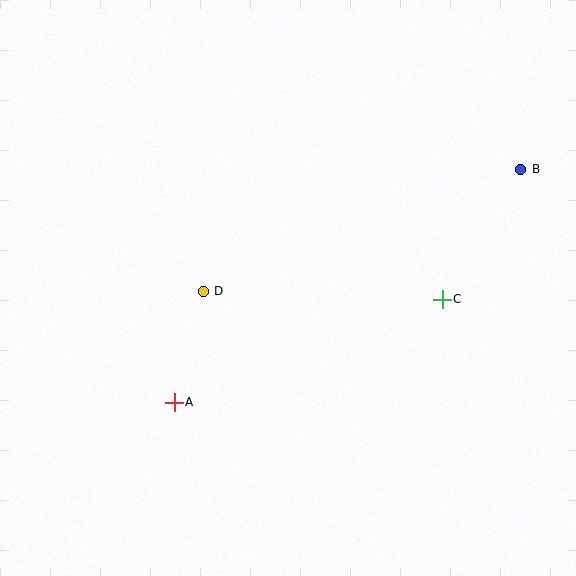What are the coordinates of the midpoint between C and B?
The midpoint between C and B is at (482, 234).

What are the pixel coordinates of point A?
Point A is at (174, 402).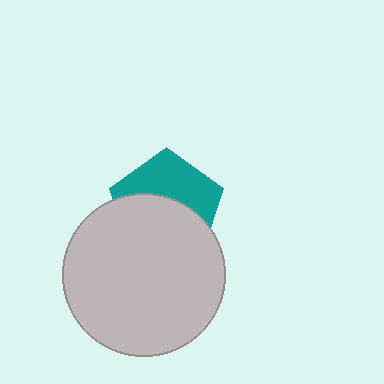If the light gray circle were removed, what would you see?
You would see the complete teal pentagon.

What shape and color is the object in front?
The object in front is a light gray circle.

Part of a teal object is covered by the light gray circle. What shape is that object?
It is a pentagon.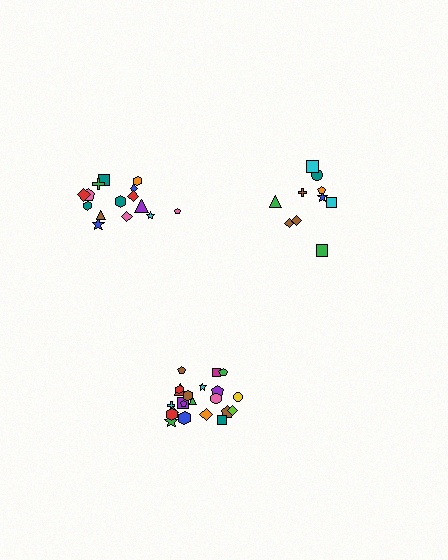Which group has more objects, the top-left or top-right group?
The top-left group.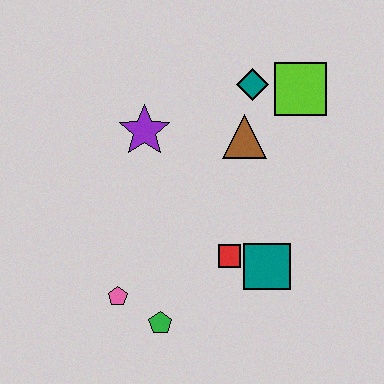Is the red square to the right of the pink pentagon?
Yes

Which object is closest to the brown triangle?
The teal diamond is closest to the brown triangle.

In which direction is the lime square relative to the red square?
The lime square is above the red square.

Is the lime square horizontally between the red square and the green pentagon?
No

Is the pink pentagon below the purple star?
Yes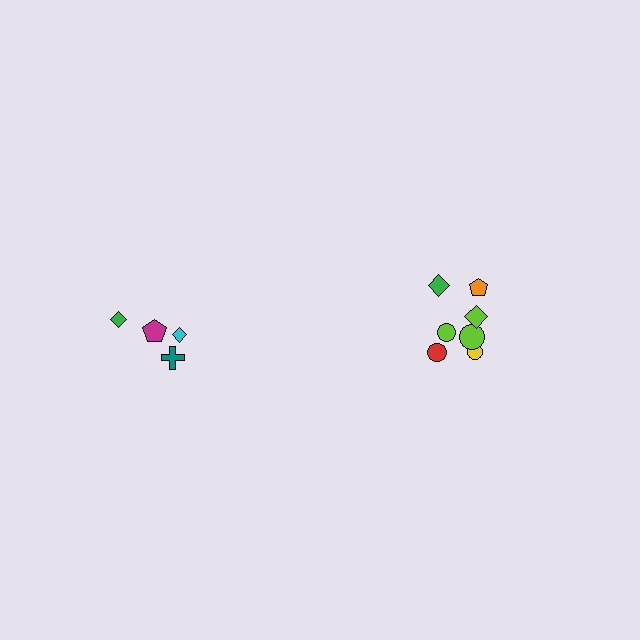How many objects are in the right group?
There are 7 objects.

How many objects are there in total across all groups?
There are 11 objects.